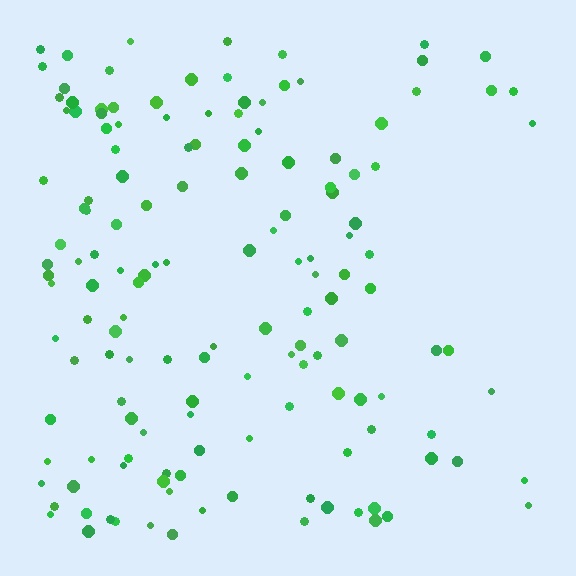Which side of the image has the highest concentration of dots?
The left.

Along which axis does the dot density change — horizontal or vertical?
Horizontal.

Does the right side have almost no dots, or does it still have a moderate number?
Still a moderate number, just noticeably fewer than the left.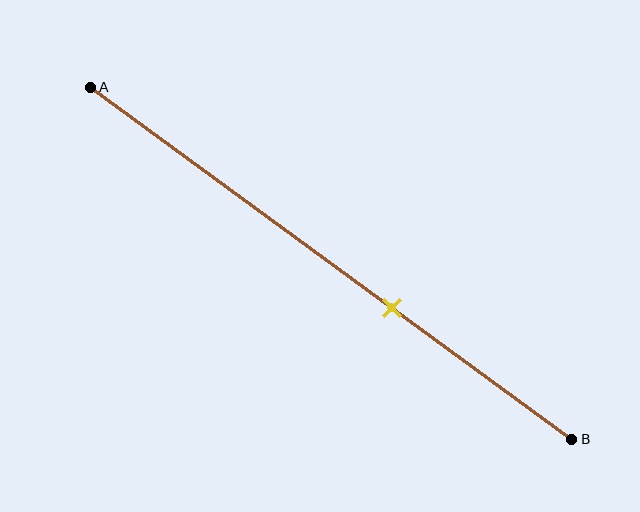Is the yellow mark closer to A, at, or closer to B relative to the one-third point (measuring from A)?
The yellow mark is closer to point B than the one-third point of segment AB.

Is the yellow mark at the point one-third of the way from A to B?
No, the mark is at about 65% from A, not at the 33% one-third point.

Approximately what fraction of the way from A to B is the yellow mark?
The yellow mark is approximately 65% of the way from A to B.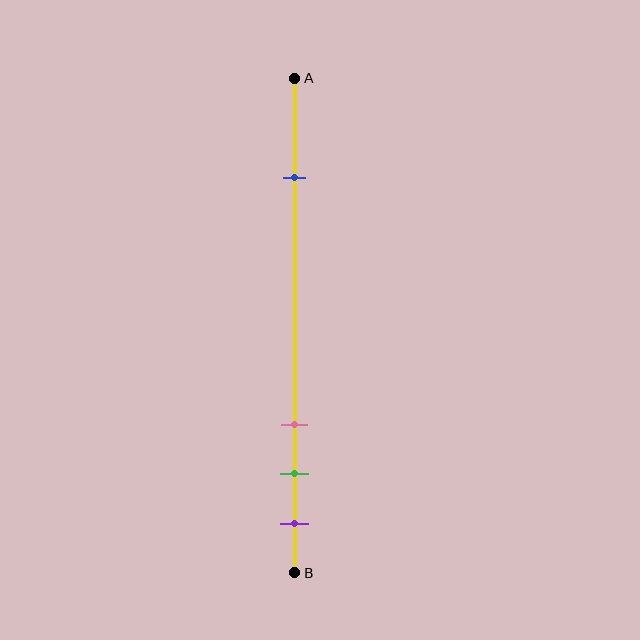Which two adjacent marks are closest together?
The green and purple marks are the closest adjacent pair.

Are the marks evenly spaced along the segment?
No, the marks are not evenly spaced.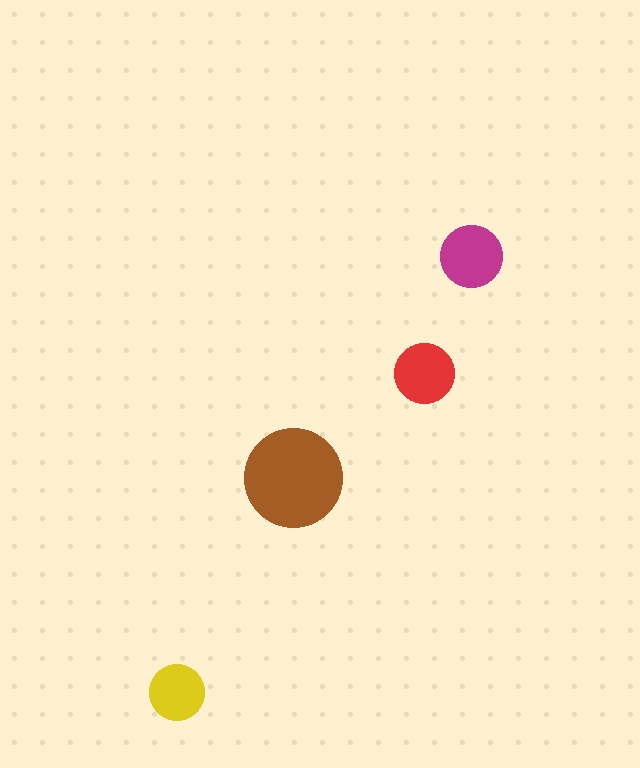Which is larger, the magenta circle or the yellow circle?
The magenta one.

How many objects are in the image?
There are 4 objects in the image.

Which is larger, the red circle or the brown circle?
The brown one.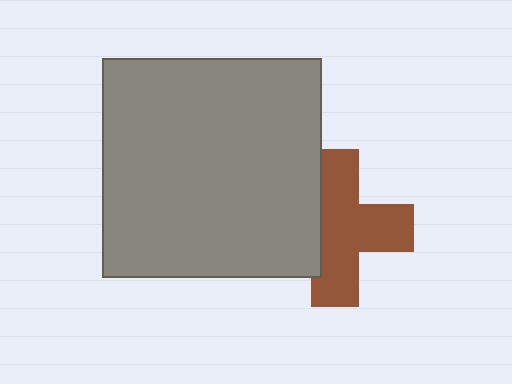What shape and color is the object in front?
The object in front is a gray square.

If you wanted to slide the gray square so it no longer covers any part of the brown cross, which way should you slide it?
Slide it left — that is the most direct way to separate the two shapes.